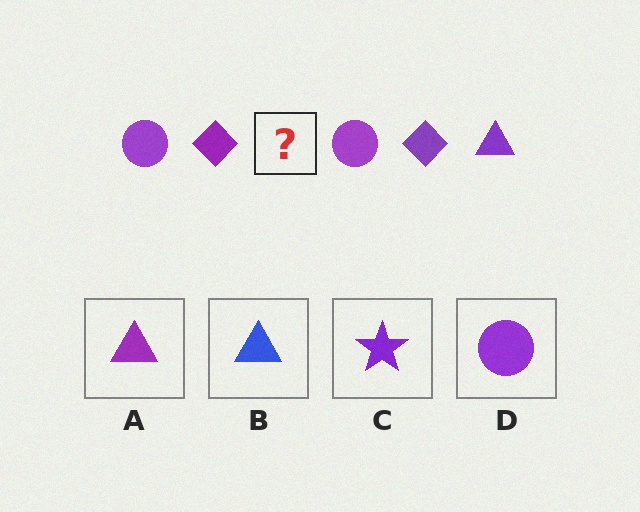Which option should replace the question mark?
Option A.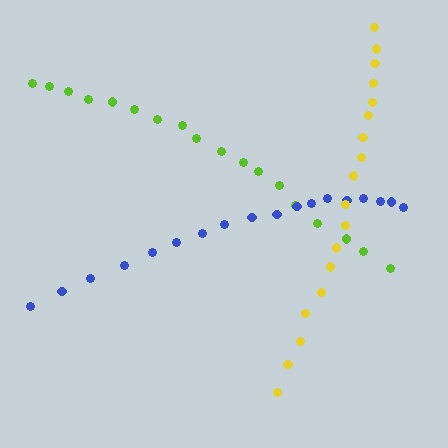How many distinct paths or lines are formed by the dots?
There are 3 distinct paths.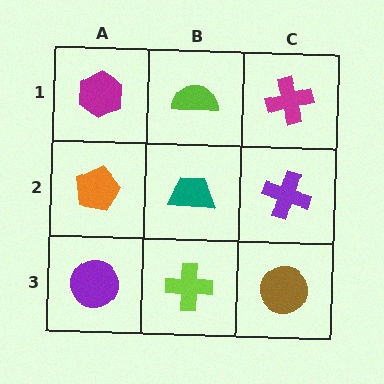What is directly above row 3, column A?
An orange pentagon.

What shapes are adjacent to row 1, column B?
A teal trapezoid (row 2, column B), a magenta hexagon (row 1, column A), a magenta cross (row 1, column C).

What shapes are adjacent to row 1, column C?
A purple cross (row 2, column C), a lime semicircle (row 1, column B).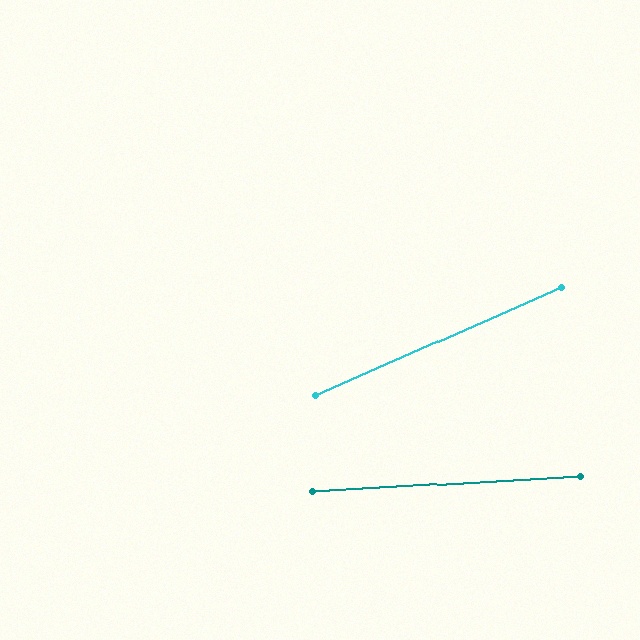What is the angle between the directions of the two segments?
Approximately 21 degrees.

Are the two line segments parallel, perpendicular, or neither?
Neither parallel nor perpendicular — they differ by about 21°.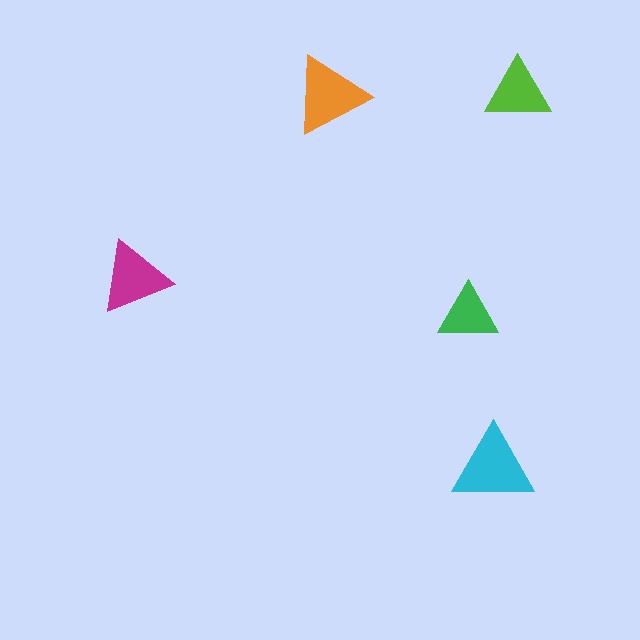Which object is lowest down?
The cyan triangle is bottommost.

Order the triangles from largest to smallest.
the cyan one, the orange one, the magenta one, the lime one, the green one.